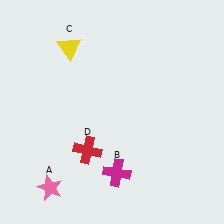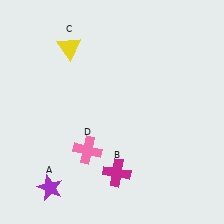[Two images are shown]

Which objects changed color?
A changed from pink to purple. D changed from red to pink.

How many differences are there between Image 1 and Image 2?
There are 2 differences between the two images.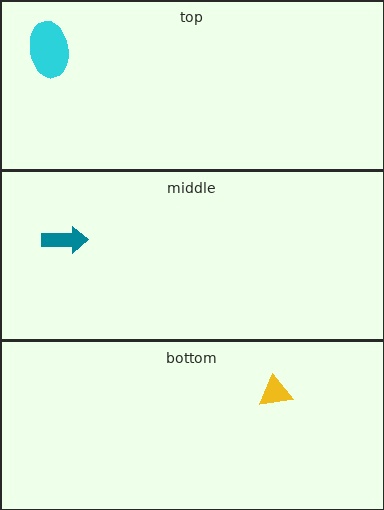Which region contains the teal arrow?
The middle region.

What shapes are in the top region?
The cyan ellipse.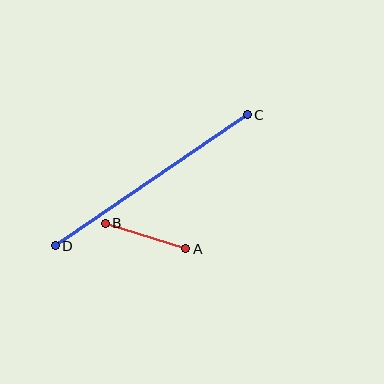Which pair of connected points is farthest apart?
Points C and D are farthest apart.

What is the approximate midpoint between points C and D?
The midpoint is at approximately (151, 180) pixels.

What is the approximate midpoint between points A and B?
The midpoint is at approximately (145, 236) pixels.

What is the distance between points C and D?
The distance is approximately 233 pixels.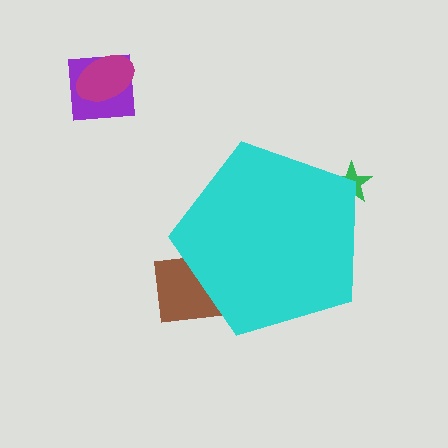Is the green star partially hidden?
Yes, the green star is partially hidden behind the cyan pentagon.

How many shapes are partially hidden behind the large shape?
3 shapes are partially hidden.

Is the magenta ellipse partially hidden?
No, the magenta ellipse is fully visible.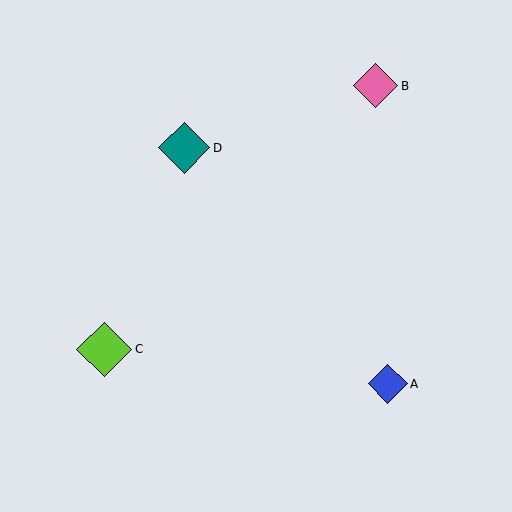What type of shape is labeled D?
Shape D is a teal diamond.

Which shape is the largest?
The lime diamond (labeled C) is the largest.